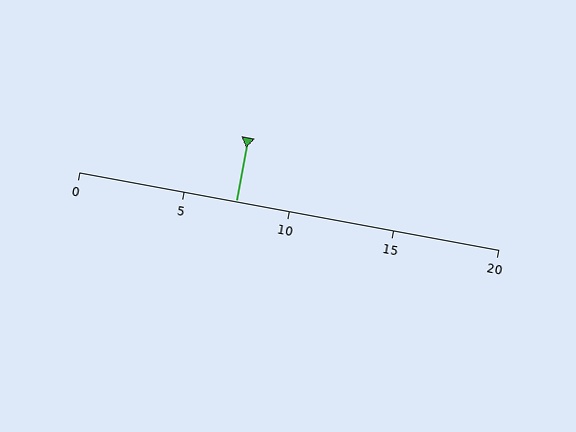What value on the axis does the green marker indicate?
The marker indicates approximately 7.5.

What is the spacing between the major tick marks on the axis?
The major ticks are spaced 5 apart.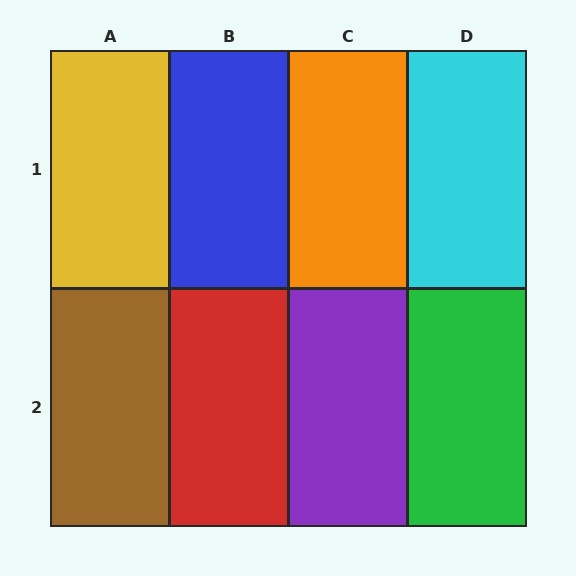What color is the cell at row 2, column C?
Purple.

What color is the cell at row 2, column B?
Red.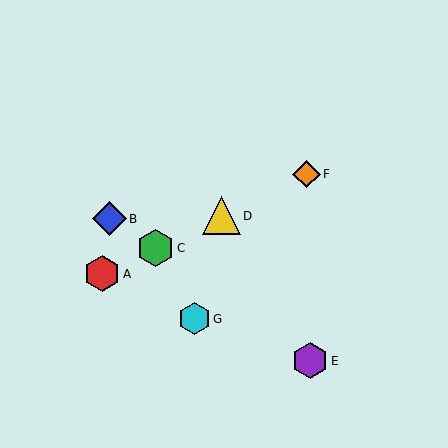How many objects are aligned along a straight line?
4 objects (A, C, D, F) are aligned along a straight line.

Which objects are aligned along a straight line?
Objects A, C, D, F are aligned along a straight line.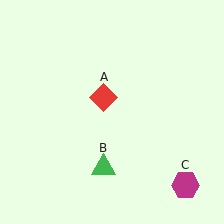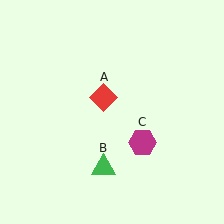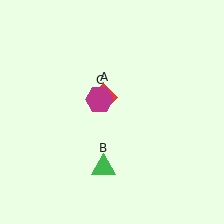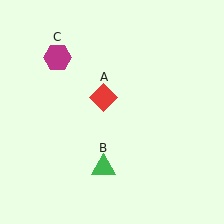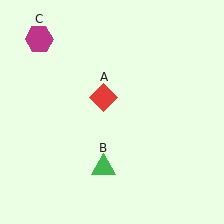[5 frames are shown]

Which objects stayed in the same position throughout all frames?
Red diamond (object A) and green triangle (object B) remained stationary.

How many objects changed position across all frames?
1 object changed position: magenta hexagon (object C).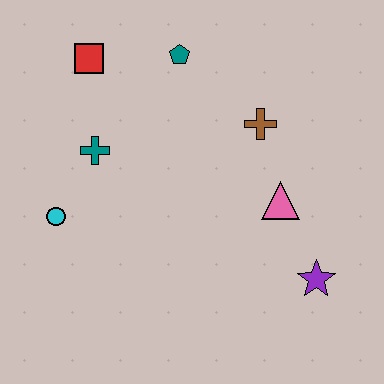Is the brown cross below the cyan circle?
No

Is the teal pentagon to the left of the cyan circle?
No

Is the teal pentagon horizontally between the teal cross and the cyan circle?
No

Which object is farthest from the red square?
The purple star is farthest from the red square.